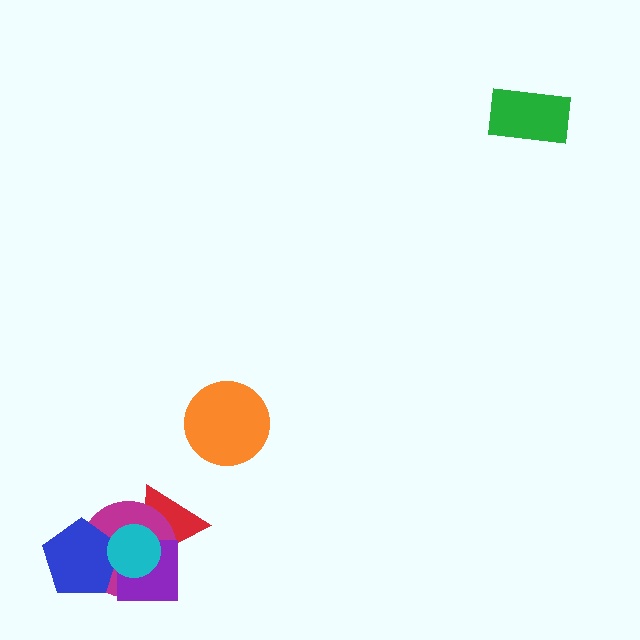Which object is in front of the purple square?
The cyan circle is in front of the purple square.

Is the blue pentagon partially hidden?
Yes, it is partially covered by another shape.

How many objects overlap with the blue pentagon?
2 objects overlap with the blue pentagon.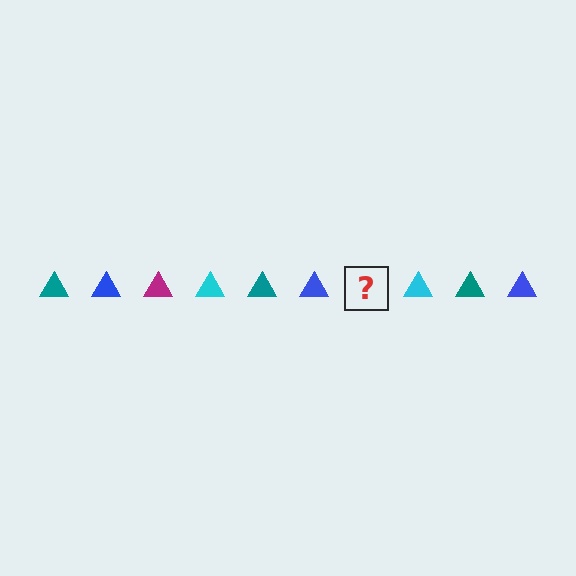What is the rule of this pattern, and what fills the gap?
The rule is that the pattern cycles through teal, blue, magenta, cyan triangles. The gap should be filled with a magenta triangle.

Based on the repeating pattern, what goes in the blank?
The blank should be a magenta triangle.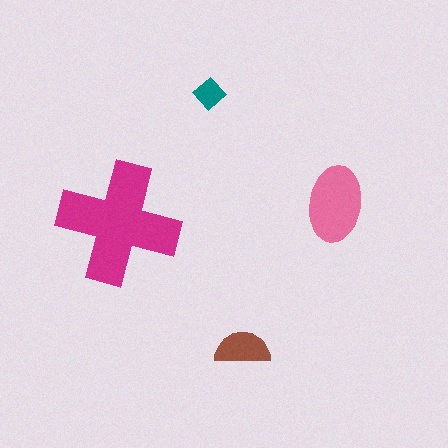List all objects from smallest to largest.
The teal diamond, the brown semicircle, the pink ellipse, the magenta cross.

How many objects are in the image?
There are 4 objects in the image.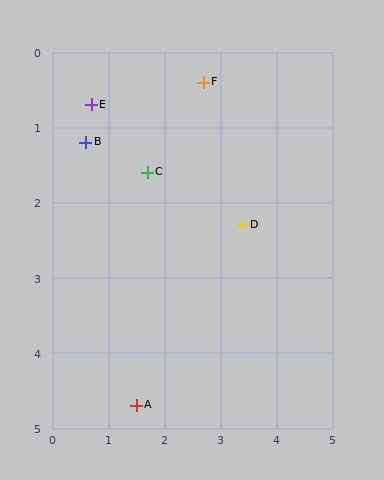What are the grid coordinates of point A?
Point A is at approximately (1.5, 4.7).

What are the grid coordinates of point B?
Point B is at approximately (0.6, 1.2).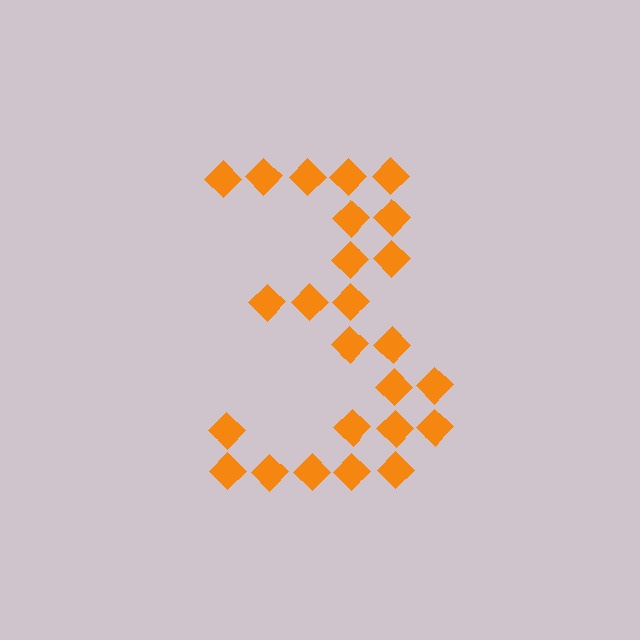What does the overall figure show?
The overall figure shows the digit 3.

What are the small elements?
The small elements are diamonds.